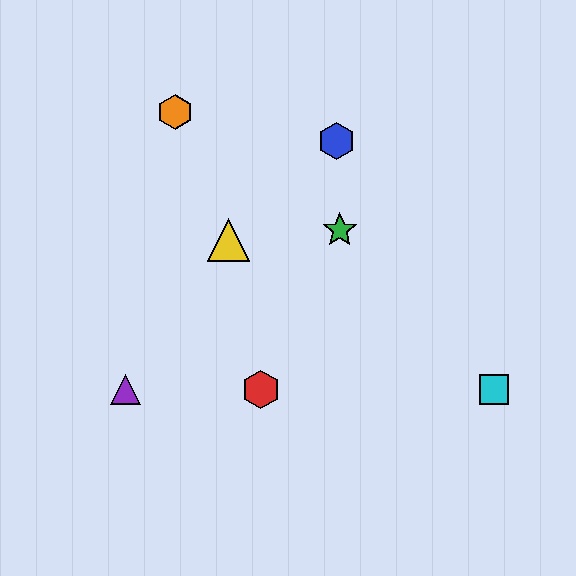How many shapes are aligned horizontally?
3 shapes (the red hexagon, the purple triangle, the cyan square) are aligned horizontally.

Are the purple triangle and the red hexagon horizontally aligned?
Yes, both are at y≈390.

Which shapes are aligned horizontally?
The red hexagon, the purple triangle, the cyan square are aligned horizontally.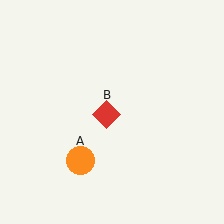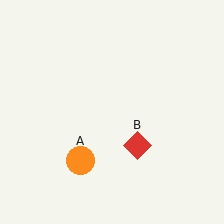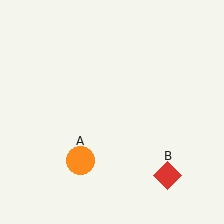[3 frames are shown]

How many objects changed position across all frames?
1 object changed position: red diamond (object B).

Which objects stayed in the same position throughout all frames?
Orange circle (object A) remained stationary.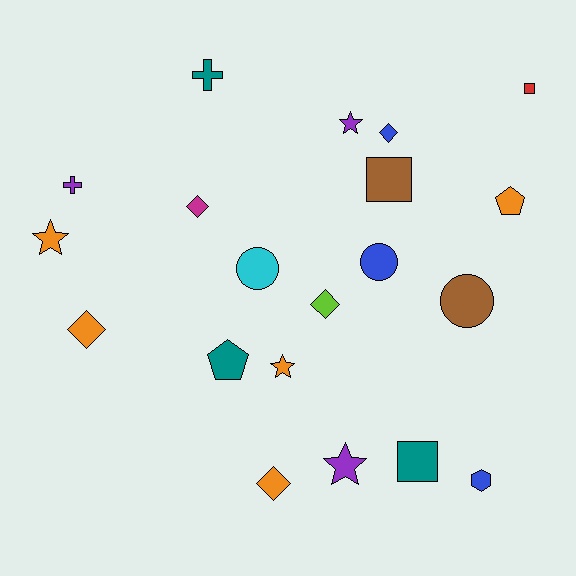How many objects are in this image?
There are 20 objects.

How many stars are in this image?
There are 4 stars.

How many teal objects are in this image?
There are 3 teal objects.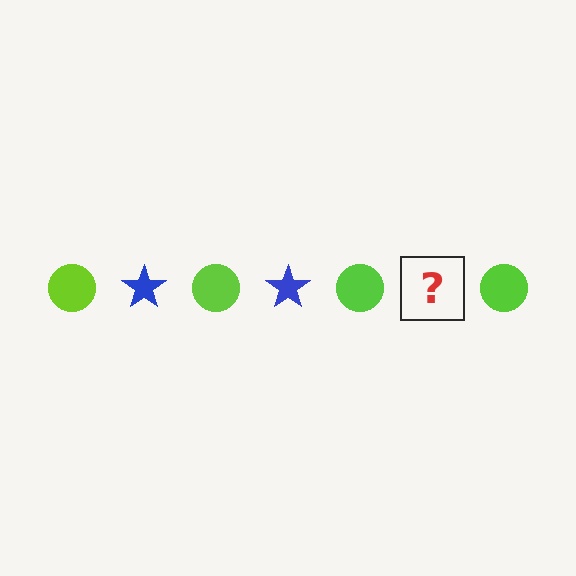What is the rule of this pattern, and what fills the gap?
The rule is that the pattern alternates between lime circle and blue star. The gap should be filled with a blue star.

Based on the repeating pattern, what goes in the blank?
The blank should be a blue star.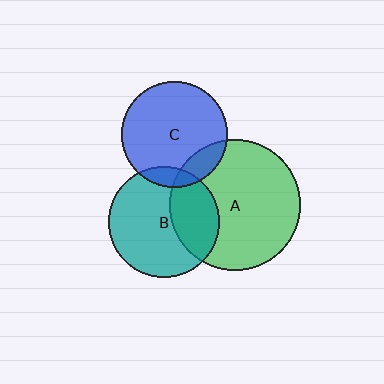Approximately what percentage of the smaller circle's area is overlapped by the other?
Approximately 35%.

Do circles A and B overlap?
Yes.